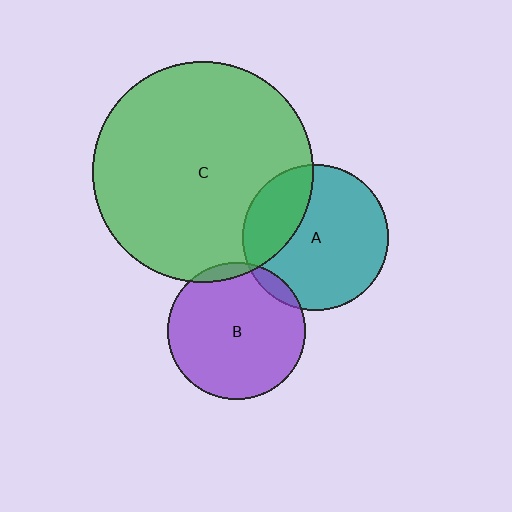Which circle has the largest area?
Circle C (green).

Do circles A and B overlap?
Yes.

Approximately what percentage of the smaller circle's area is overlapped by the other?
Approximately 5%.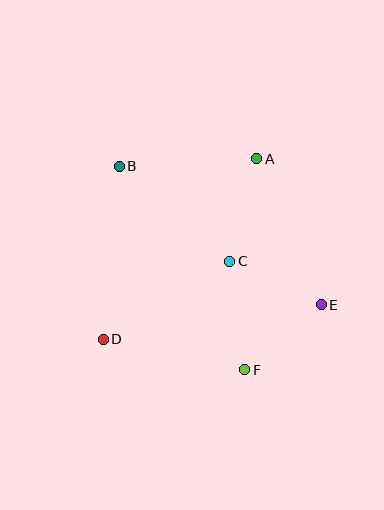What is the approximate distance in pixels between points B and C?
The distance between B and C is approximately 146 pixels.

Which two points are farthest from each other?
Points B and E are farthest from each other.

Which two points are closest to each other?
Points E and F are closest to each other.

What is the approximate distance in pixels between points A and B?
The distance between A and B is approximately 137 pixels.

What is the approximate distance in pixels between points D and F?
The distance between D and F is approximately 145 pixels.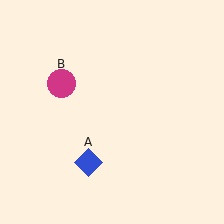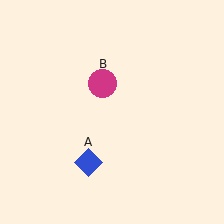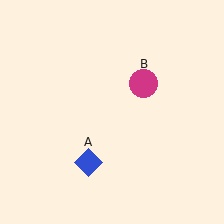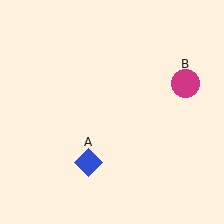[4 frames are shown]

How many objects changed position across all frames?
1 object changed position: magenta circle (object B).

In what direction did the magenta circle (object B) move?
The magenta circle (object B) moved right.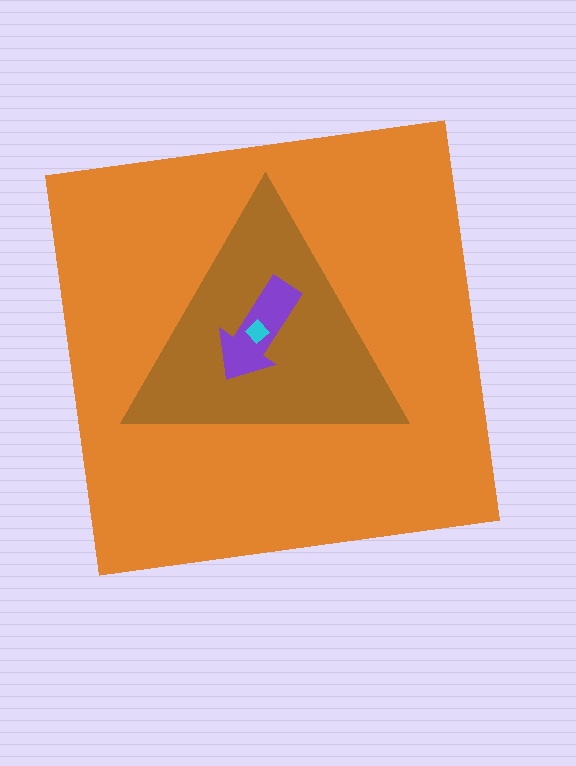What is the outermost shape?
The orange square.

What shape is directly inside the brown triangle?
The purple arrow.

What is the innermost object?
The cyan diamond.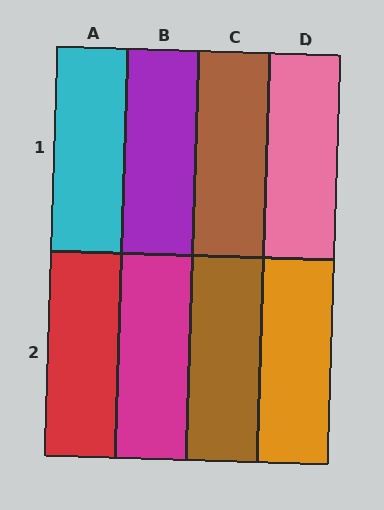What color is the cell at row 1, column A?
Cyan.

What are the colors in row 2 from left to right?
Red, magenta, brown, orange.